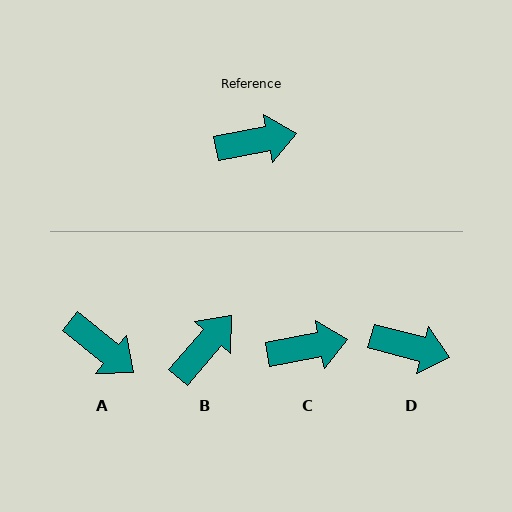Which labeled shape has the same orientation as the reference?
C.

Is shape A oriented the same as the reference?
No, it is off by about 50 degrees.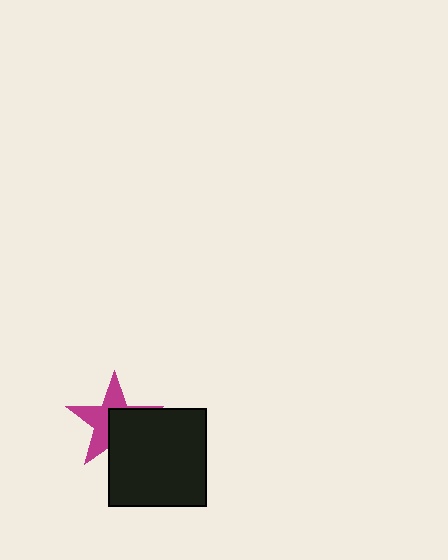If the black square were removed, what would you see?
You would see the complete magenta star.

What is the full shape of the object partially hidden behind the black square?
The partially hidden object is a magenta star.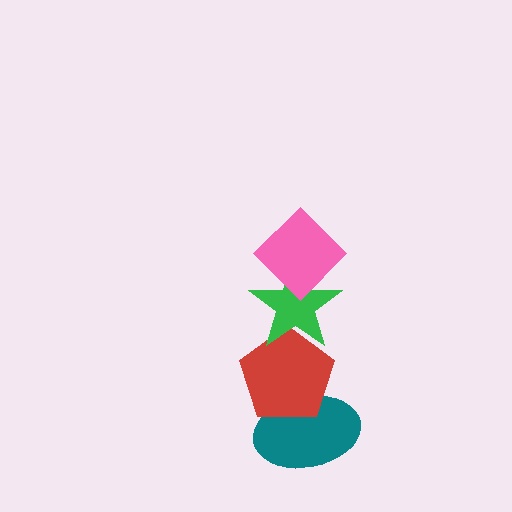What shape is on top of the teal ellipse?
The red pentagon is on top of the teal ellipse.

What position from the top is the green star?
The green star is 2nd from the top.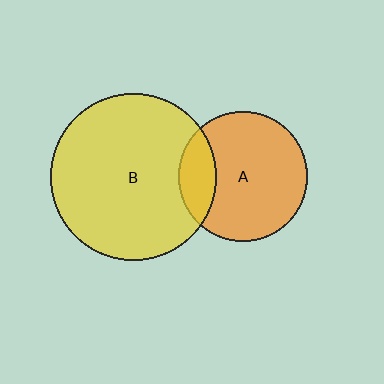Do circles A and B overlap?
Yes.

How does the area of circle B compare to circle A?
Approximately 1.6 times.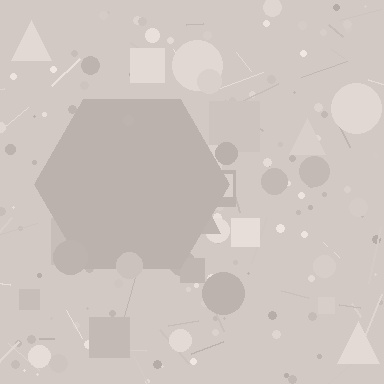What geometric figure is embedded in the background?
A hexagon is embedded in the background.